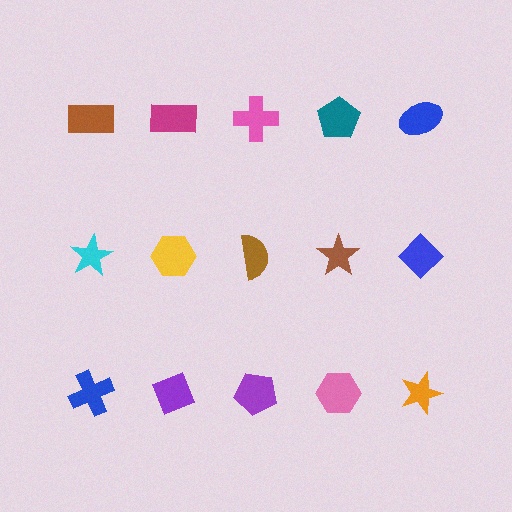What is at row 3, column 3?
A purple pentagon.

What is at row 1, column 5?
A blue ellipse.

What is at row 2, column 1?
A cyan star.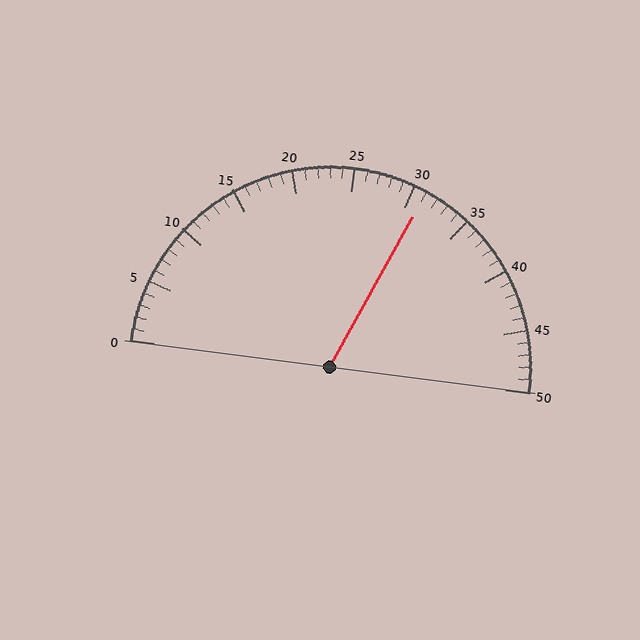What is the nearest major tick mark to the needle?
The nearest major tick mark is 30.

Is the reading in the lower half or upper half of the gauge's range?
The reading is in the upper half of the range (0 to 50).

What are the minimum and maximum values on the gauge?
The gauge ranges from 0 to 50.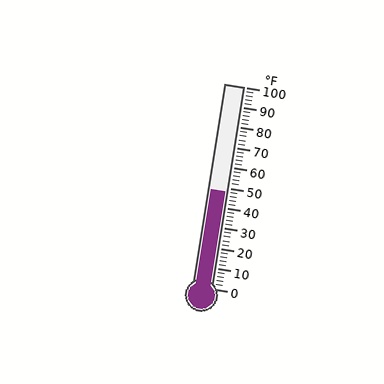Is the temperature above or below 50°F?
The temperature is below 50°F.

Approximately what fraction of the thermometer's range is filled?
The thermometer is filled to approximately 50% of its range.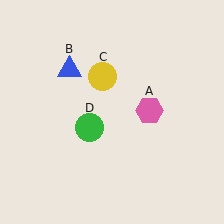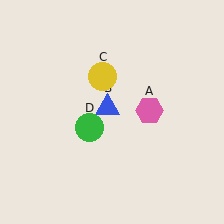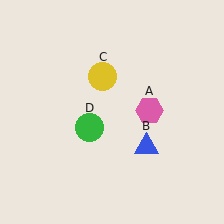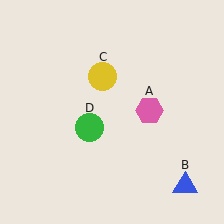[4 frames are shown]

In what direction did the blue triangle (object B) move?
The blue triangle (object B) moved down and to the right.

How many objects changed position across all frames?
1 object changed position: blue triangle (object B).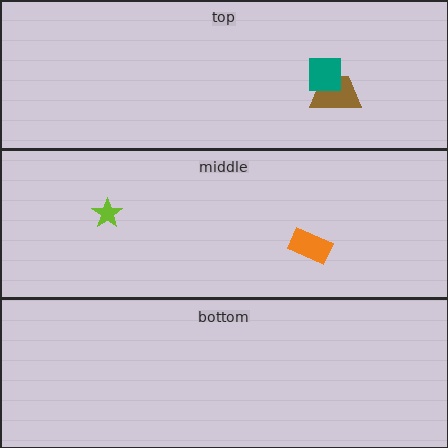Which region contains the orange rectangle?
The middle region.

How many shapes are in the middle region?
2.